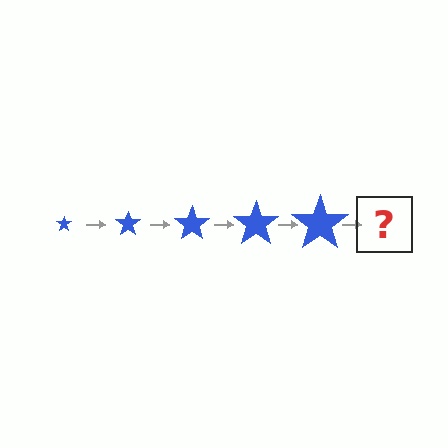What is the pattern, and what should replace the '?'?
The pattern is that the star gets progressively larger each step. The '?' should be a blue star, larger than the previous one.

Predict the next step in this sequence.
The next step is a blue star, larger than the previous one.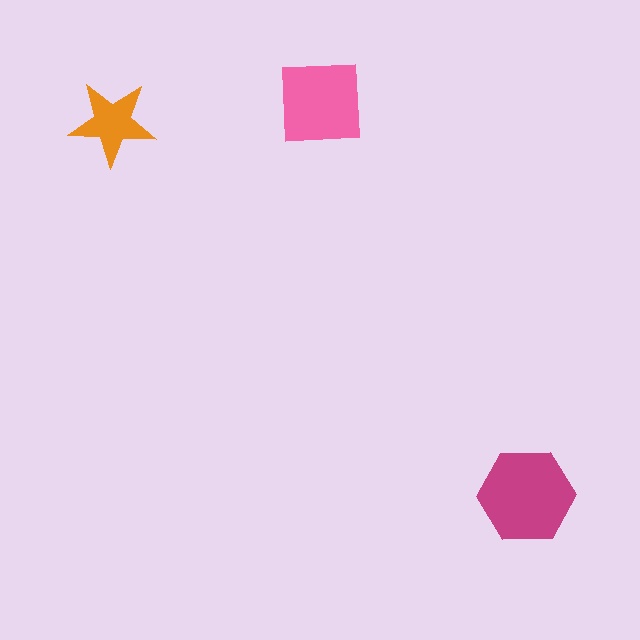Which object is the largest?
The magenta hexagon.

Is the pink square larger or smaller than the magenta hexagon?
Smaller.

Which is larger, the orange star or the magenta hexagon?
The magenta hexagon.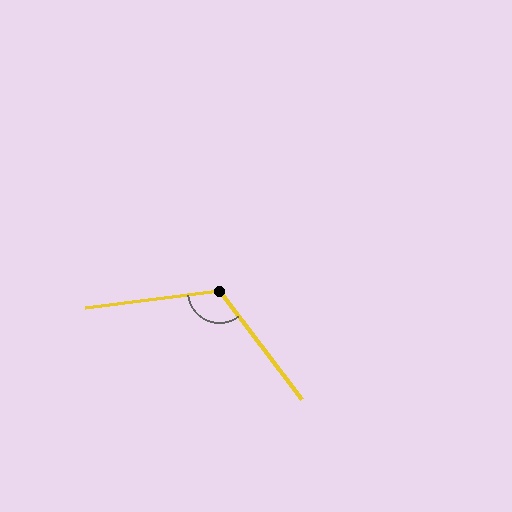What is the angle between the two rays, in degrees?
Approximately 120 degrees.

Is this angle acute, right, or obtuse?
It is obtuse.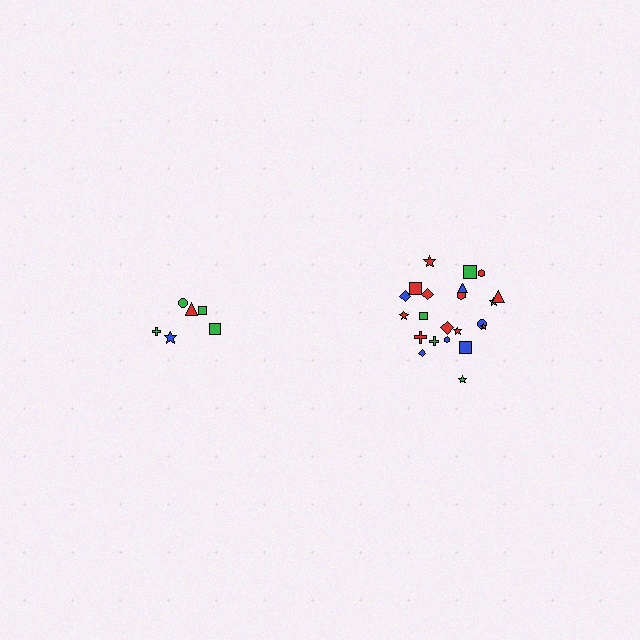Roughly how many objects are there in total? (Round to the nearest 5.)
Roughly 30 objects in total.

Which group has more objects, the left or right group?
The right group.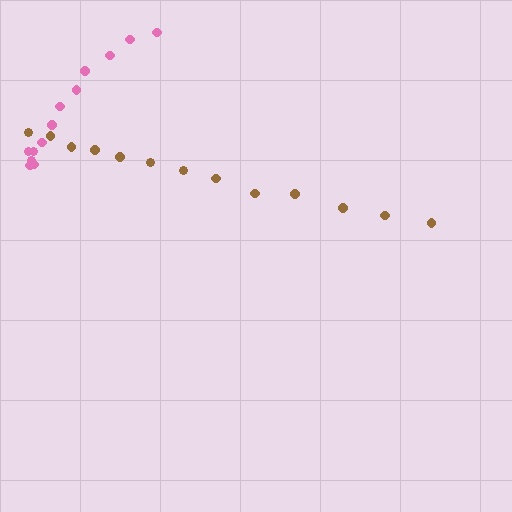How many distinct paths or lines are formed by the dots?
There are 2 distinct paths.